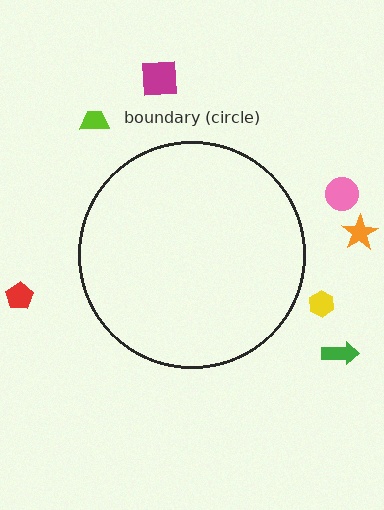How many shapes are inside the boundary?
0 inside, 7 outside.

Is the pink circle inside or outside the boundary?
Outside.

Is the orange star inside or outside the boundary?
Outside.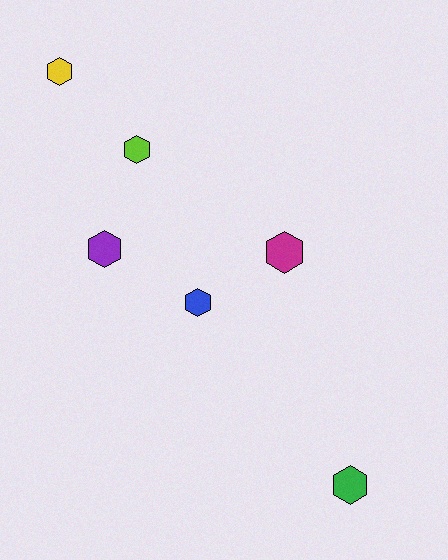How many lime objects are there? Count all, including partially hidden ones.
There is 1 lime object.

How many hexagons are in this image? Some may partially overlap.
There are 6 hexagons.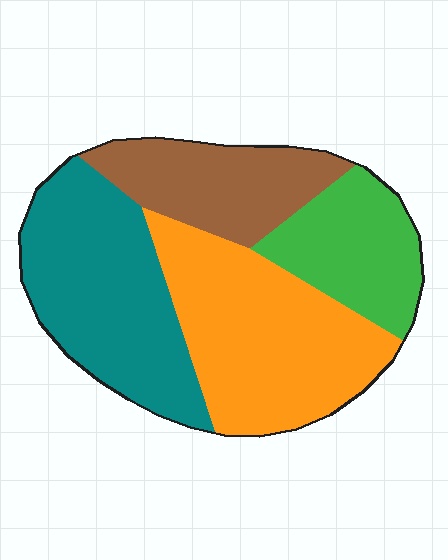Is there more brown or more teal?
Teal.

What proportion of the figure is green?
Green takes up about one sixth (1/6) of the figure.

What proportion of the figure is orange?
Orange covers 33% of the figure.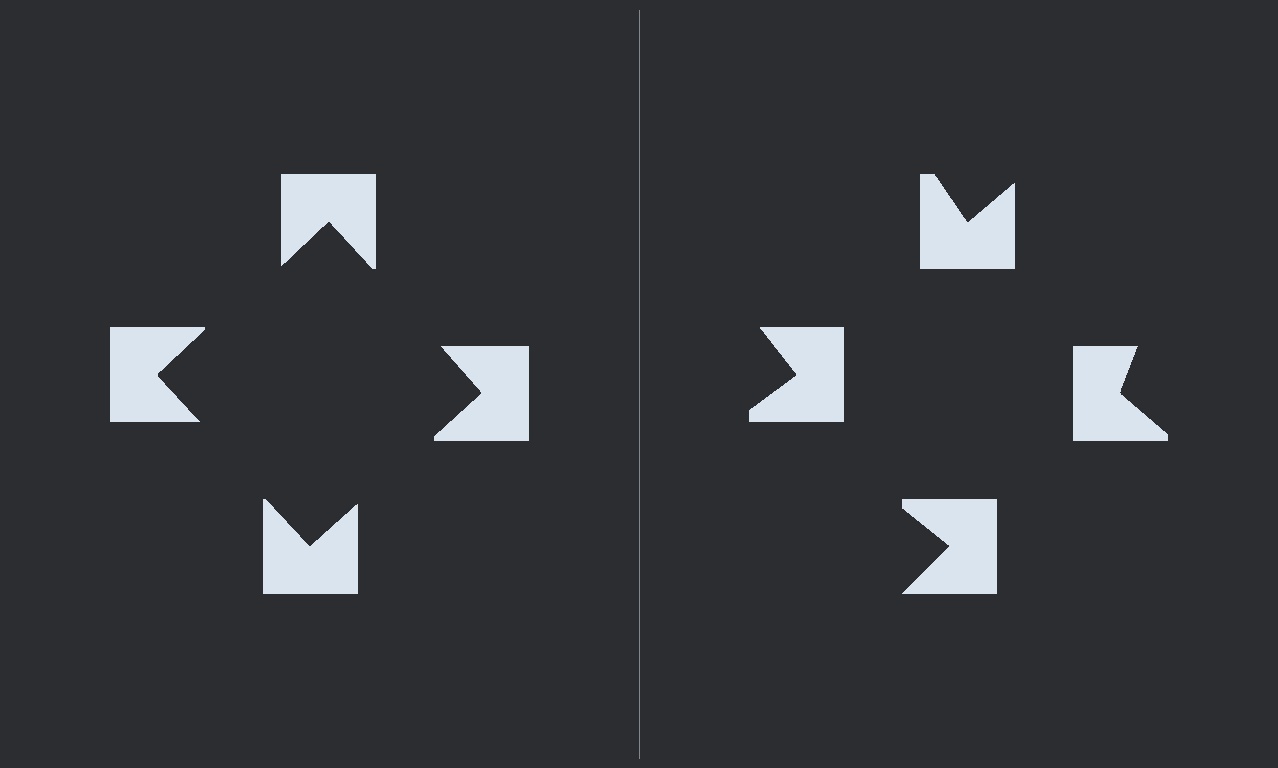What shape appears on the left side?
An illusory square.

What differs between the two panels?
The notched squares are positioned identically on both sides; only the wedge orientations differ. On the left they align to a square; on the right they are misaligned.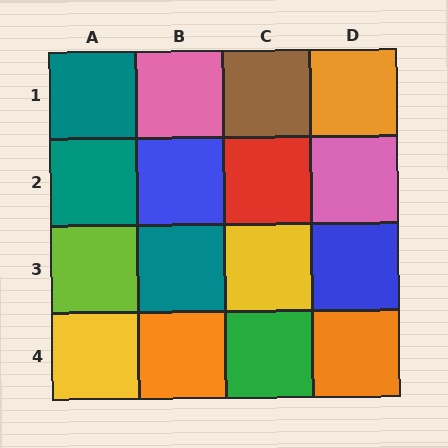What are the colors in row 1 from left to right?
Teal, pink, brown, orange.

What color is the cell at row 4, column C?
Green.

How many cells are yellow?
2 cells are yellow.